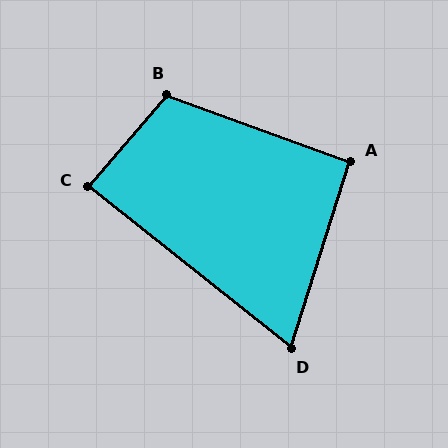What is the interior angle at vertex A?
Approximately 92 degrees (approximately right).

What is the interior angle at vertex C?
Approximately 88 degrees (approximately right).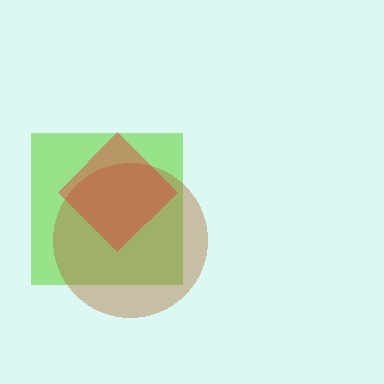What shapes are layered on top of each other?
The layered shapes are: a lime square, a brown circle, a red diamond.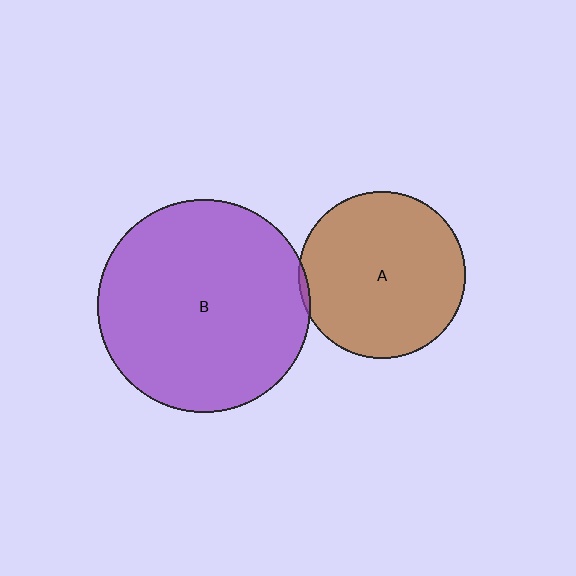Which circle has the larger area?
Circle B (purple).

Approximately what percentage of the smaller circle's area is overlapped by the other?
Approximately 5%.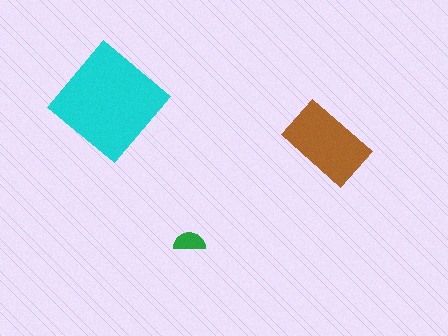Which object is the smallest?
The green semicircle.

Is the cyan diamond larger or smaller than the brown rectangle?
Larger.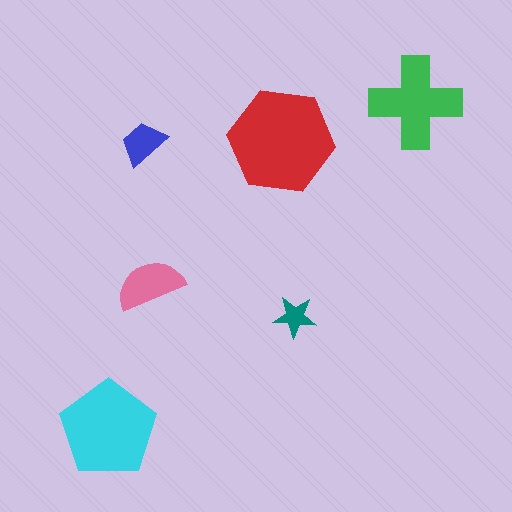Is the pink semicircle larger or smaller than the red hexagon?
Smaller.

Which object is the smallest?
The teal star.